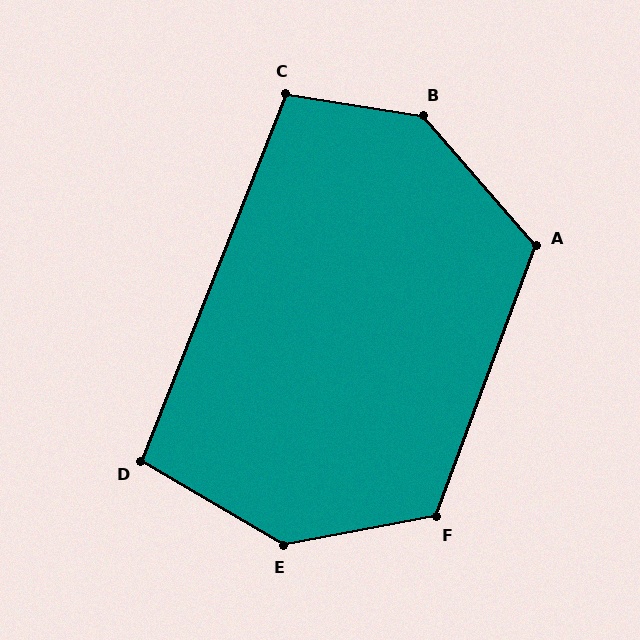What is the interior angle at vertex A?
Approximately 119 degrees (obtuse).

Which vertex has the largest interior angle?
B, at approximately 140 degrees.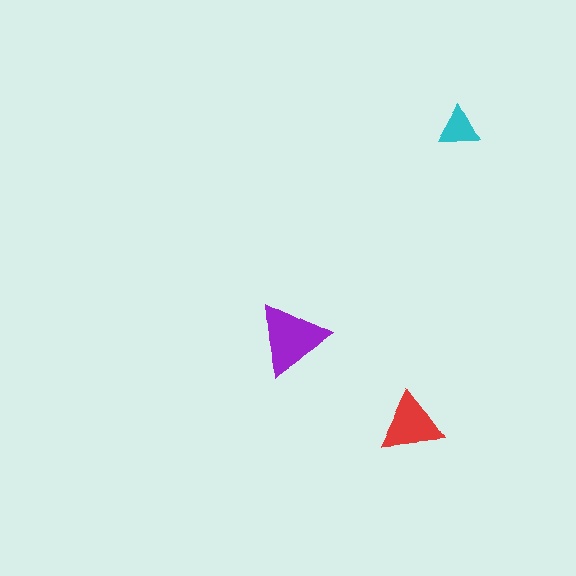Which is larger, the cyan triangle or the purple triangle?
The purple one.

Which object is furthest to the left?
The purple triangle is leftmost.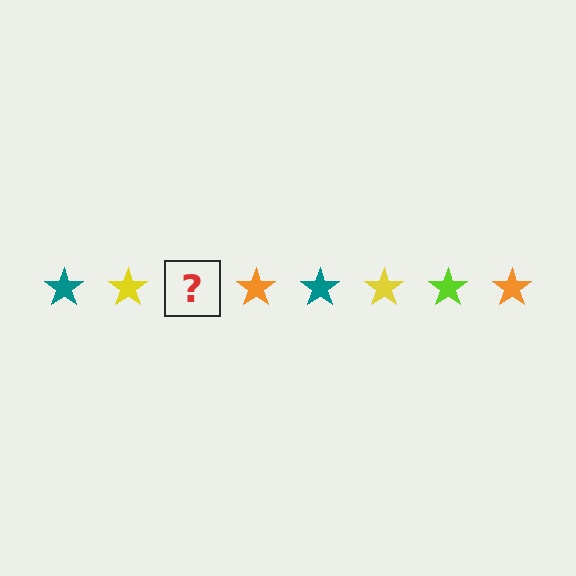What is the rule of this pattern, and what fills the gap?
The rule is that the pattern cycles through teal, yellow, lime, orange stars. The gap should be filled with a lime star.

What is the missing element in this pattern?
The missing element is a lime star.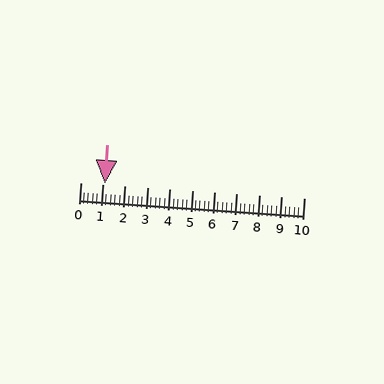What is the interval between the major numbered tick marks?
The major tick marks are spaced 1 units apart.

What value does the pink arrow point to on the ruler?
The pink arrow points to approximately 1.1.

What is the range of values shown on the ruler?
The ruler shows values from 0 to 10.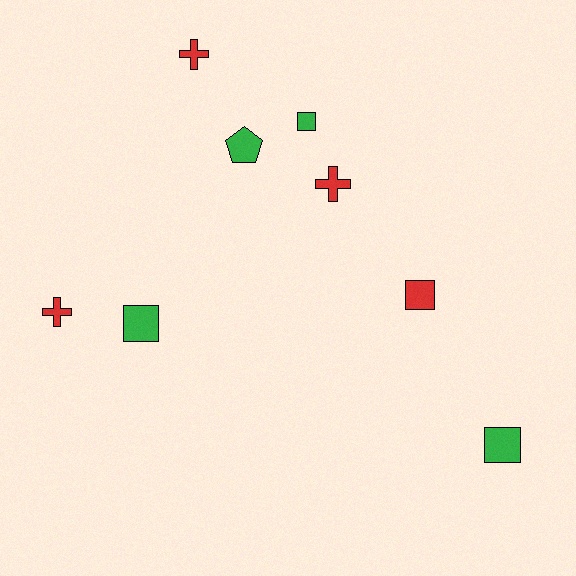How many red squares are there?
There is 1 red square.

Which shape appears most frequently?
Square, with 4 objects.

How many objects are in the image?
There are 8 objects.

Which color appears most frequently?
Red, with 4 objects.